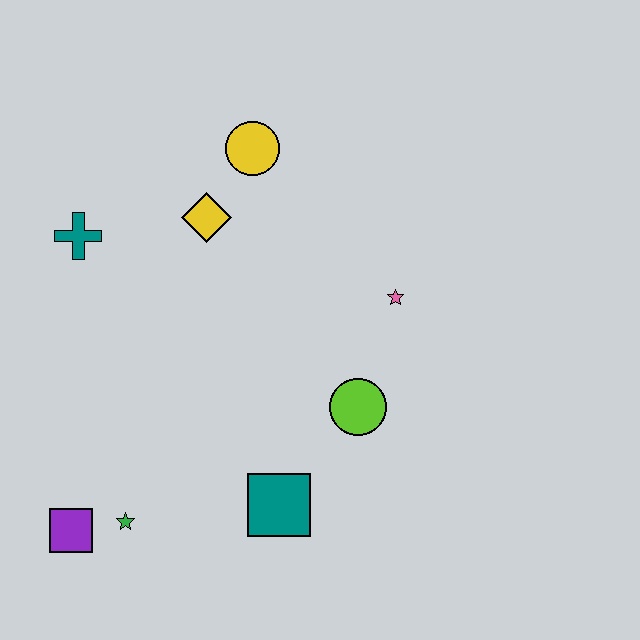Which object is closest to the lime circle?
The pink star is closest to the lime circle.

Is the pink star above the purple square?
Yes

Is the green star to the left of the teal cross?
No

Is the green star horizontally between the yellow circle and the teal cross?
Yes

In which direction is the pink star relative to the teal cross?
The pink star is to the right of the teal cross.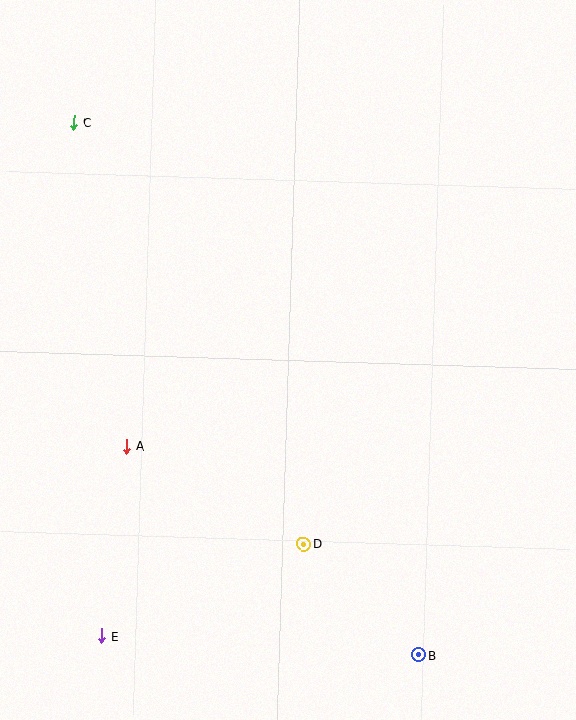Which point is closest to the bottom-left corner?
Point E is closest to the bottom-left corner.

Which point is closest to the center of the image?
Point A at (127, 446) is closest to the center.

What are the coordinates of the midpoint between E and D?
The midpoint between E and D is at (203, 590).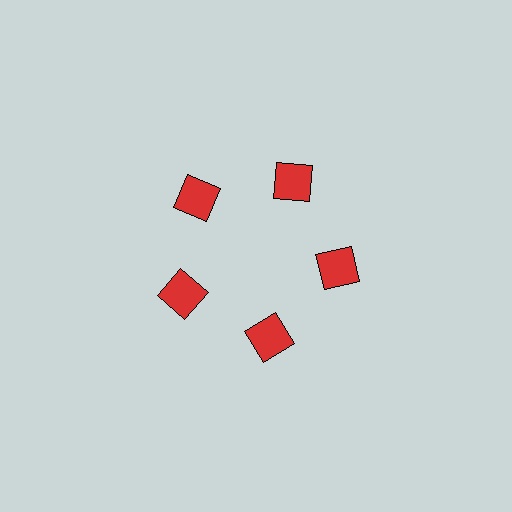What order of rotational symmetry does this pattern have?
This pattern has 5-fold rotational symmetry.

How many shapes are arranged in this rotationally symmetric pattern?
There are 5 shapes, arranged in 5 groups of 1.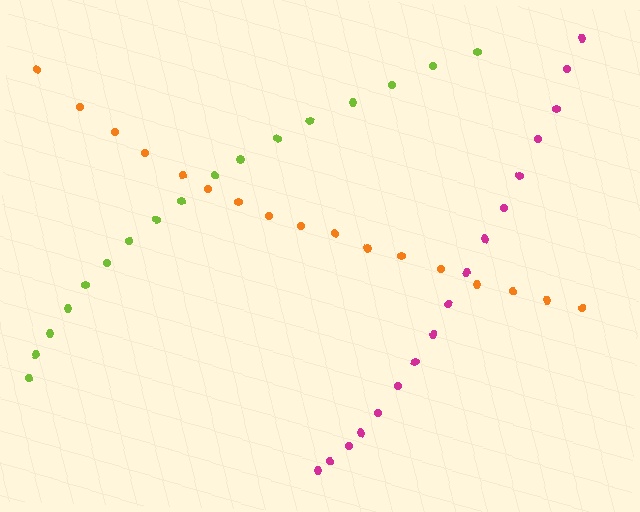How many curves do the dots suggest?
There are 3 distinct paths.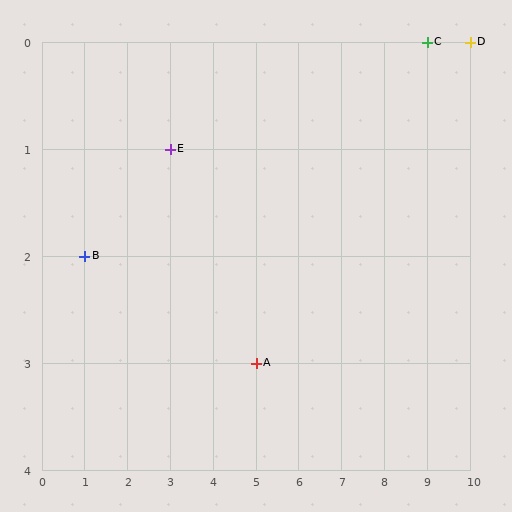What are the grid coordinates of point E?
Point E is at grid coordinates (3, 1).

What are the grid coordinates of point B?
Point B is at grid coordinates (1, 2).